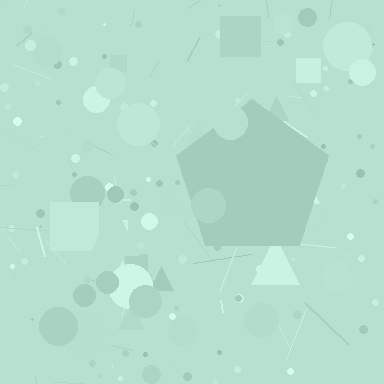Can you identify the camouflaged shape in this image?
The camouflaged shape is a pentagon.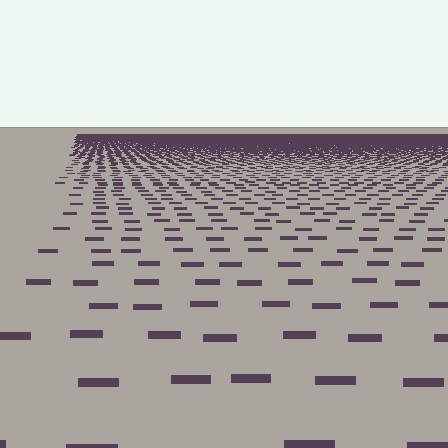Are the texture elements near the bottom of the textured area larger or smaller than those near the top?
Larger. Near the bottom, elements are closer to the viewer and appear at a bigger on-screen size.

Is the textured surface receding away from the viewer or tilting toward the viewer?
The surface is receding away from the viewer. Texture elements get smaller and denser toward the top.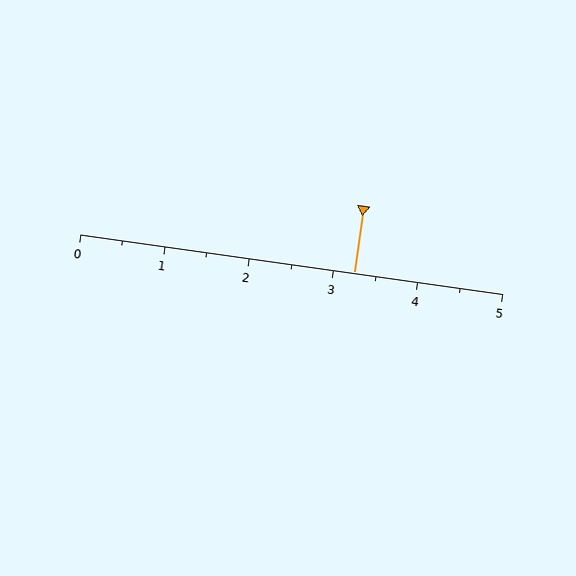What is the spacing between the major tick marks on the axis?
The major ticks are spaced 1 apart.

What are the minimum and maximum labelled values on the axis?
The axis runs from 0 to 5.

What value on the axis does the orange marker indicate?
The marker indicates approximately 3.2.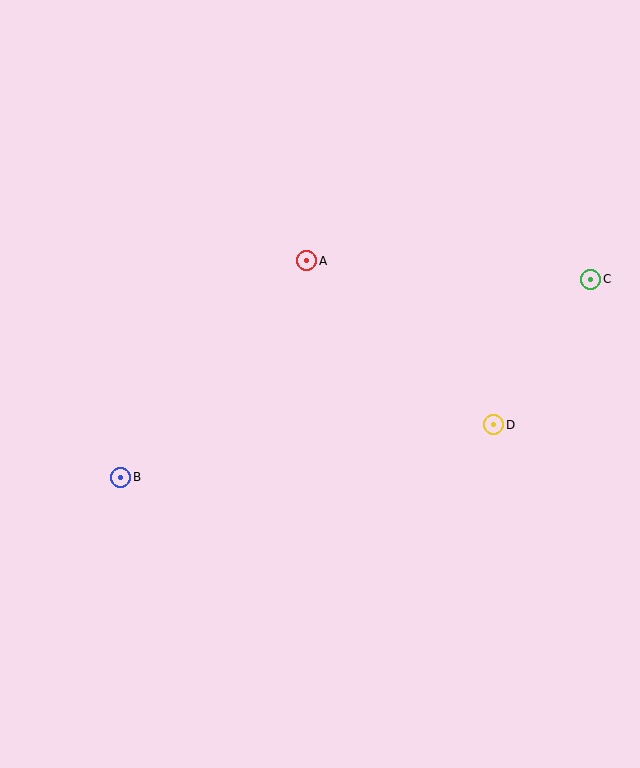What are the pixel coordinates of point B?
Point B is at (121, 477).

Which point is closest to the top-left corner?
Point A is closest to the top-left corner.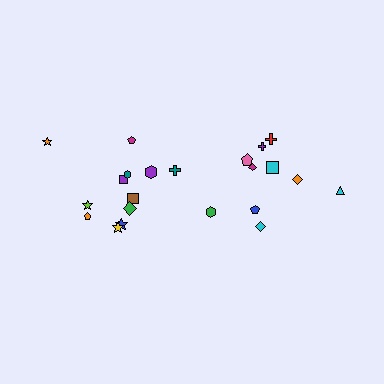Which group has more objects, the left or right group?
The left group.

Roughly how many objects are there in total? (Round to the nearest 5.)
Roughly 20 objects in total.